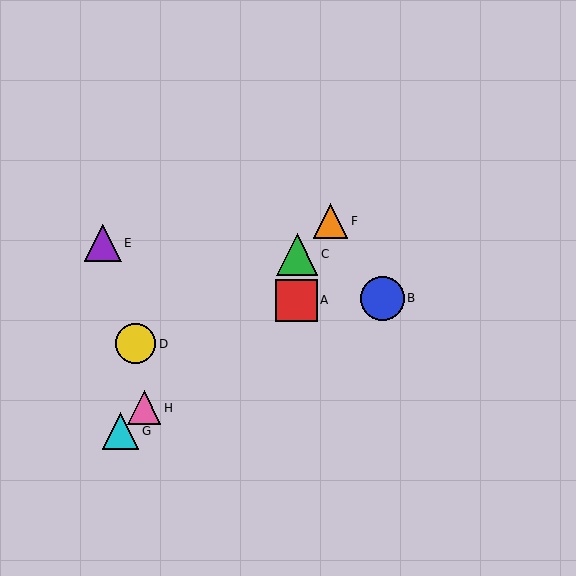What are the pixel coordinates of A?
Object A is at (296, 300).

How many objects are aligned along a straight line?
4 objects (C, F, G, H) are aligned along a straight line.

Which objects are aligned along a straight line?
Objects C, F, G, H are aligned along a straight line.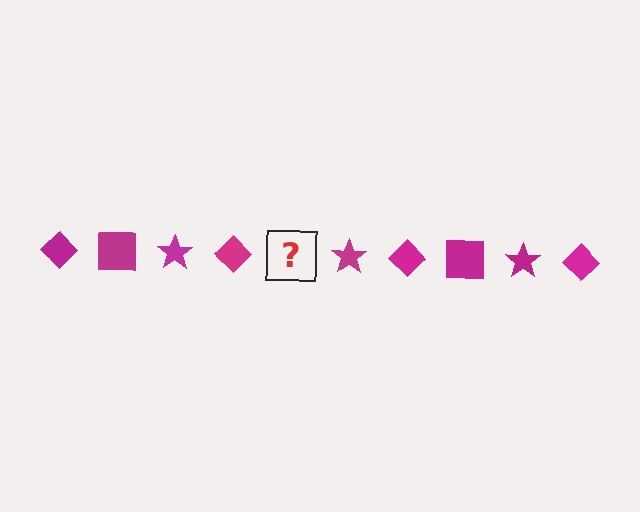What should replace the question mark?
The question mark should be replaced with a magenta square.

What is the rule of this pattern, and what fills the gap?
The rule is that the pattern cycles through diamond, square, star shapes in magenta. The gap should be filled with a magenta square.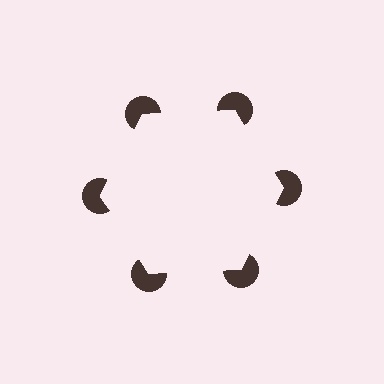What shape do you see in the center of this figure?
An illusory hexagon — its edges are inferred from the aligned wedge cuts in the pac-man discs, not physically drawn.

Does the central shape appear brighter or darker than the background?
It typically appears slightly brighter than the background, even though no actual brightness change is drawn.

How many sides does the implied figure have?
6 sides.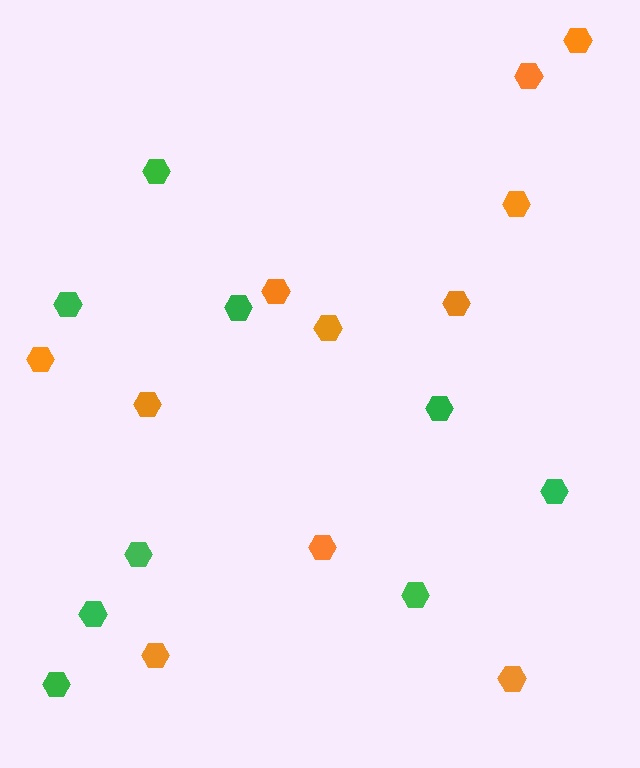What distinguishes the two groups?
There are 2 groups: one group of green hexagons (9) and one group of orange hexagons (11).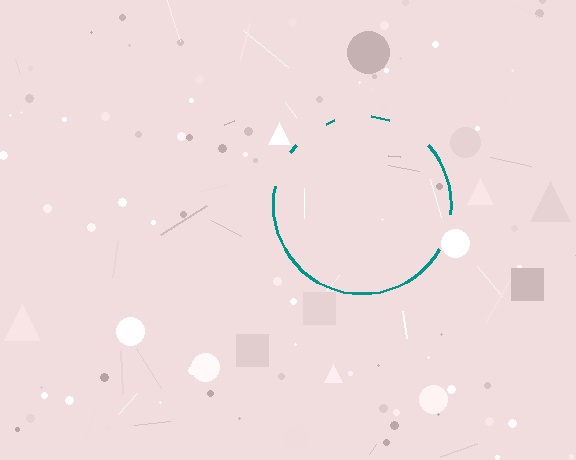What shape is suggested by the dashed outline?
The dashed outline suggests a circle.